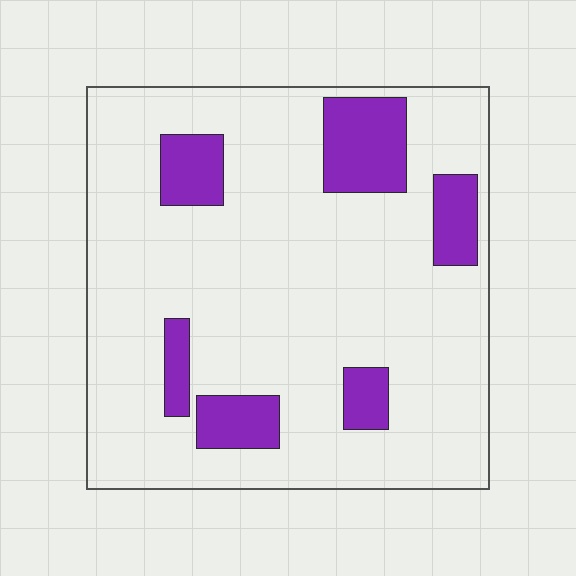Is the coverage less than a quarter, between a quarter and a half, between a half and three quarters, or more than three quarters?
Less than a quarter.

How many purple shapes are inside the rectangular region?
6.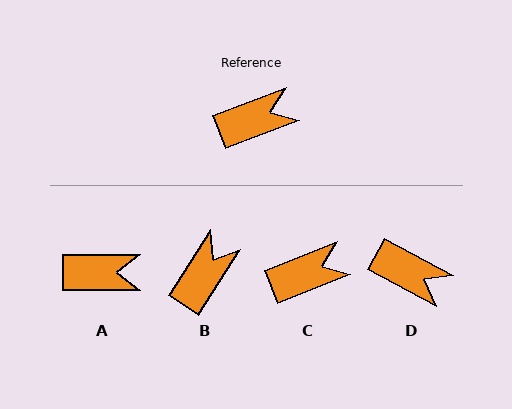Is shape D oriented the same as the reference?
No, it is off by about 49 degrees.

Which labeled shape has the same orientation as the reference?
C.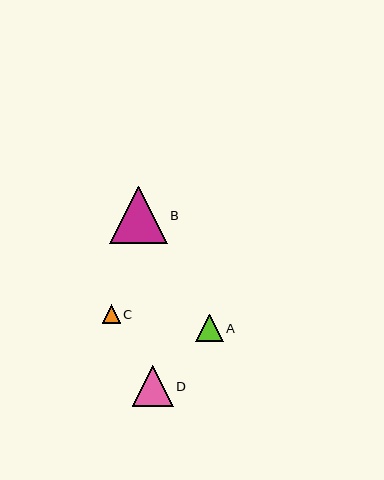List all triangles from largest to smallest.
From largest to smallest: B, D, A, C.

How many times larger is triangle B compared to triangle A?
Triangle B is approximately 2.1 times the size of triangle A.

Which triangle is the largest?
Triangle B is the largest with a size of approximately 57 pixels.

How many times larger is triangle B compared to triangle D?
Triangle B is approximately 1.4 times the size of triangle D.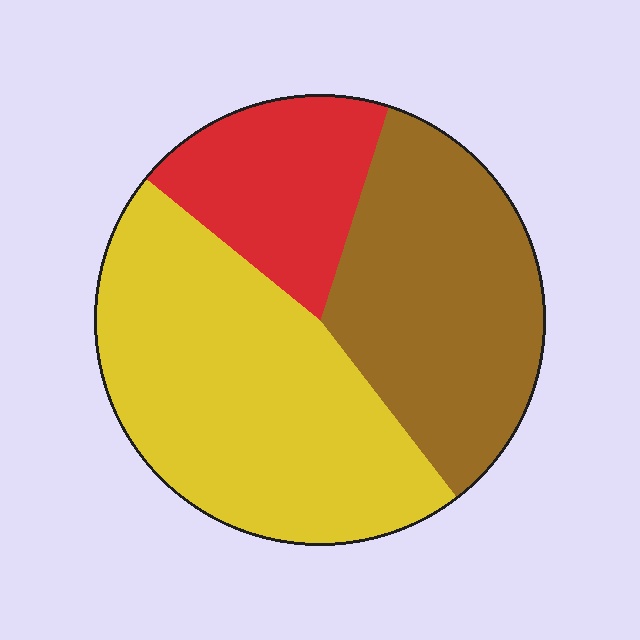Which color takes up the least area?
Red, at roughly 20%.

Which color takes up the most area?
Yellow, at roughly 45%.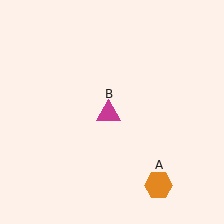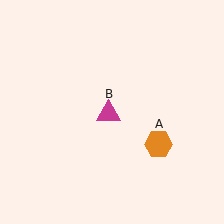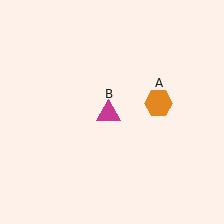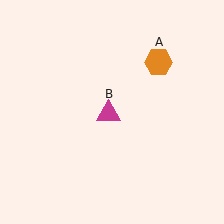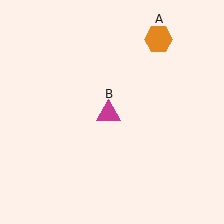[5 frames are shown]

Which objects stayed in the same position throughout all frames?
Magenta triangle (object B) remained stationary.